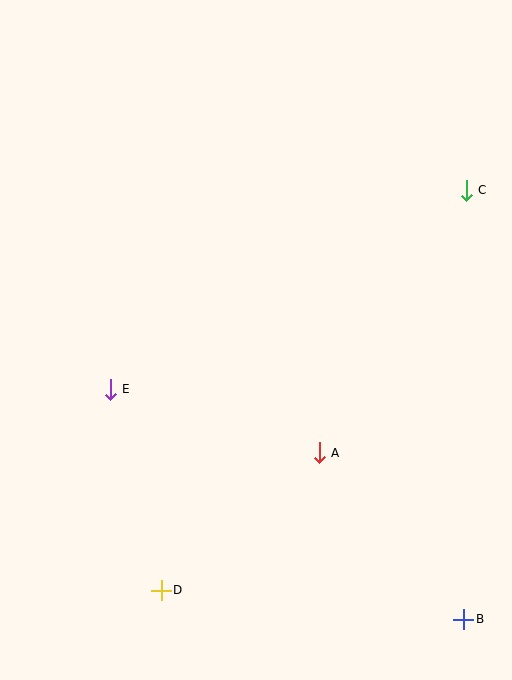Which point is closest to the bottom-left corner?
Point D is closest to the bottom-left corner.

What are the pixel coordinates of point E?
Point E is at (110, 389).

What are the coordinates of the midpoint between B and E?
The midpoint between B and E is at (287, 504).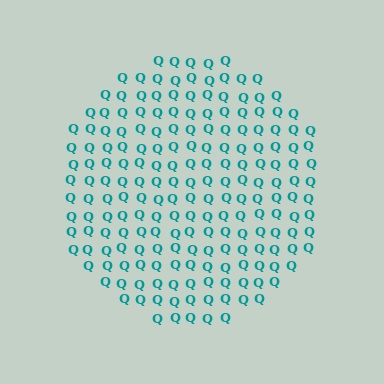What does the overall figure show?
The overall figure shows a circle.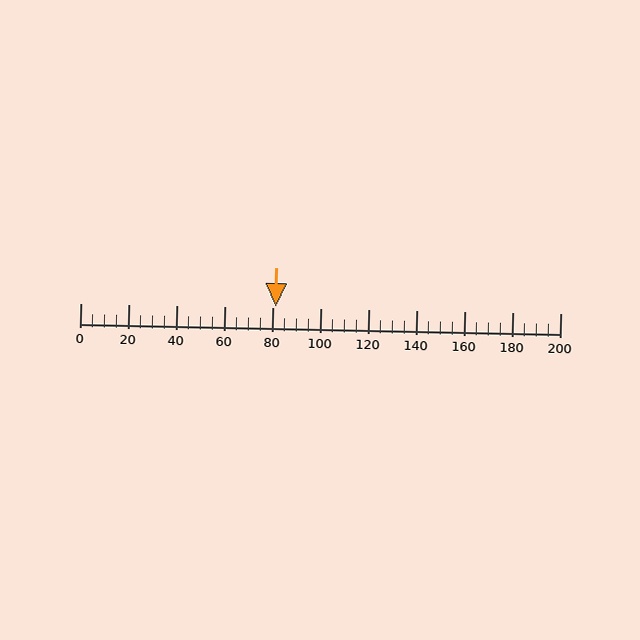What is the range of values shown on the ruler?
The ruler shows values from 0 to 200.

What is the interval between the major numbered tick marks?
The major tick marks are spaced 20 units apart.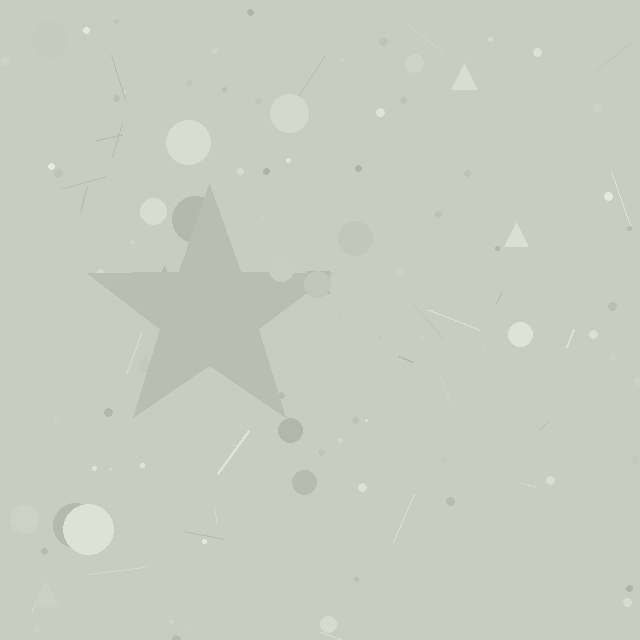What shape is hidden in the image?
A star is hidden in the image.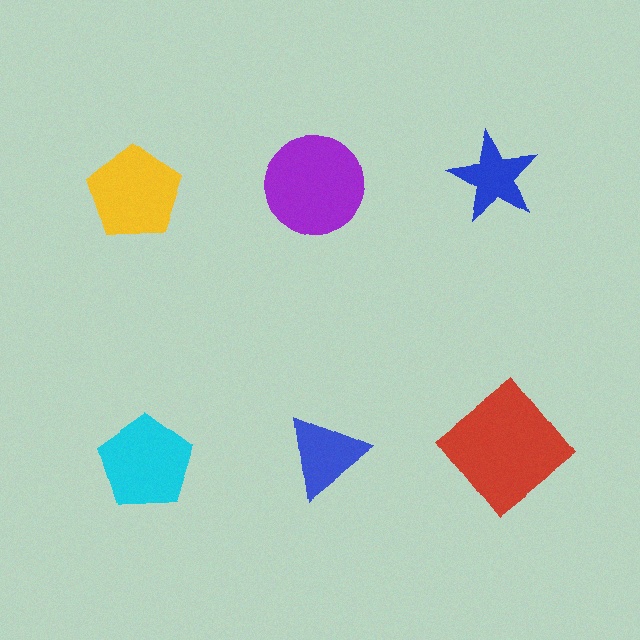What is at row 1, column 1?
A yellow pentagon.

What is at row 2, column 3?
A red diamond.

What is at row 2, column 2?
A blue triangle.